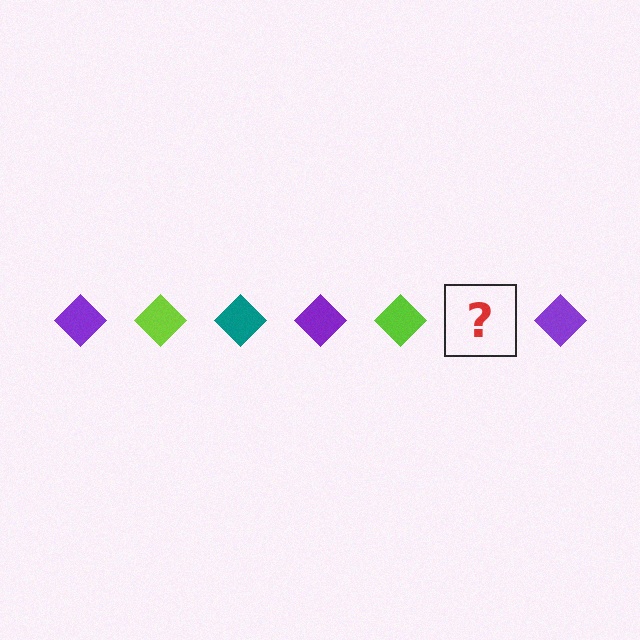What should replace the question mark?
The question mark should be replaced with a teal diamond.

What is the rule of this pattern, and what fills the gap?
The rule is that the pattern cycles through purple, lime, teal diamonds. The gap should be filled with a teal diamond.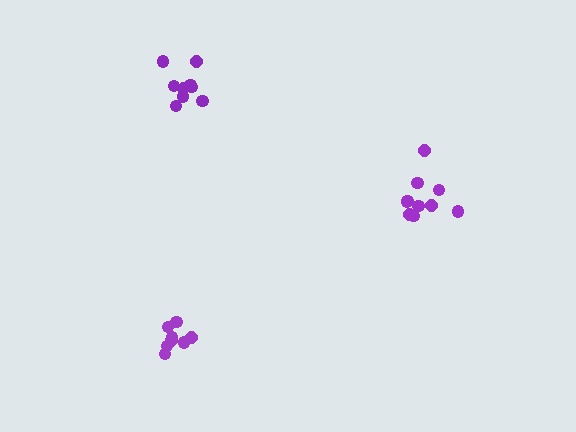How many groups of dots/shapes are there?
There are 3 groups.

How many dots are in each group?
Group 1: 9 dots, Group 2: 8 dots, Group 3: 10 dots (27 total).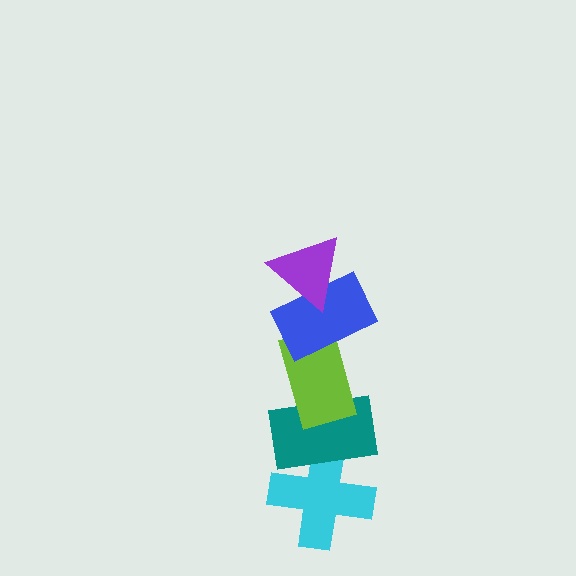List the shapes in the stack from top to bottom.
From top to bottom: the purple triangle, the blue rectangle, the lime rectangle, the teal rectangle, the cyan cross.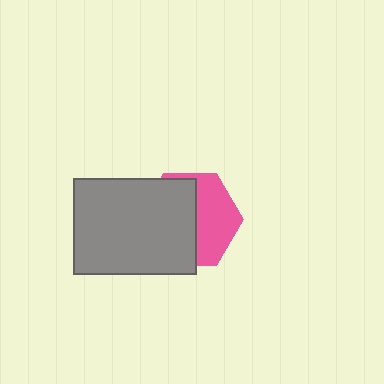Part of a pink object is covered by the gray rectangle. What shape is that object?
It is a hexagon.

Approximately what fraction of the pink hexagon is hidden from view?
Roughly 57% of the pink hexagon is hidden behind the gray rectangle.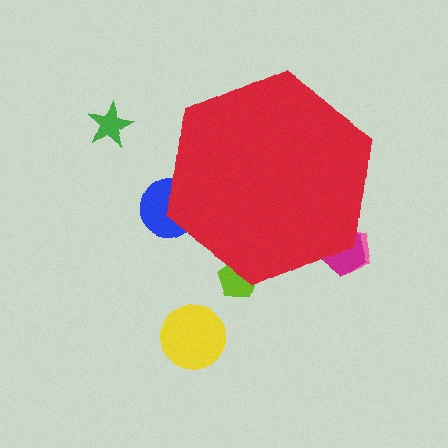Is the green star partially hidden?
No, the green star is fully visible.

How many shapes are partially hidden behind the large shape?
4 shapes are partially hidden.